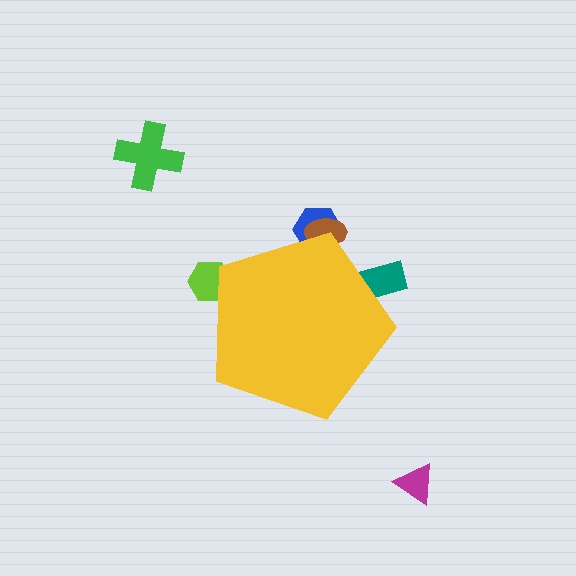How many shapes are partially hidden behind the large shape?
4 shapes are partially hidden.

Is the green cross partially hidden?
No, the green cross is fully visible.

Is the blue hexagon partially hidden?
Yes, the blue hexagon is partially hidden behind the yellow pentagon.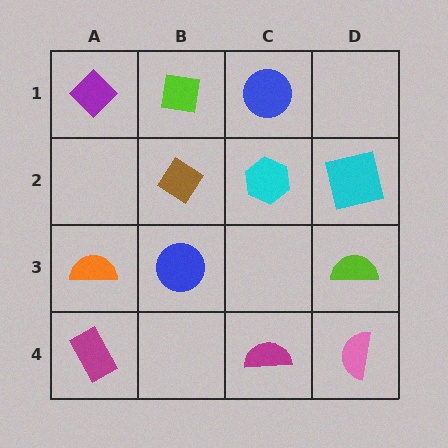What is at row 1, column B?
A lime square.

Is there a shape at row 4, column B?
No, that cell is empty.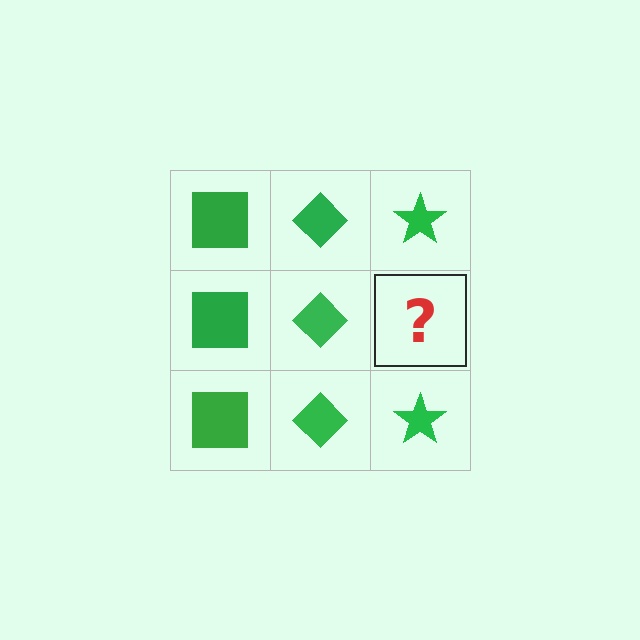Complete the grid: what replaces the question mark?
The question mark should be replaced with a green star.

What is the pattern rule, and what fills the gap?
The rule is that each column has a consistent shape. The gap should be filled with a green star.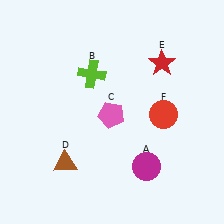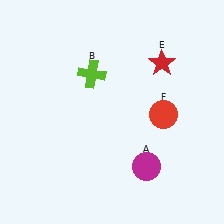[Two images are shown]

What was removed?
The pink pentagon (C), the brown triangle (D) were removed in Image 2.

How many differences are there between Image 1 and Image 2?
There are 2 differences between the two images.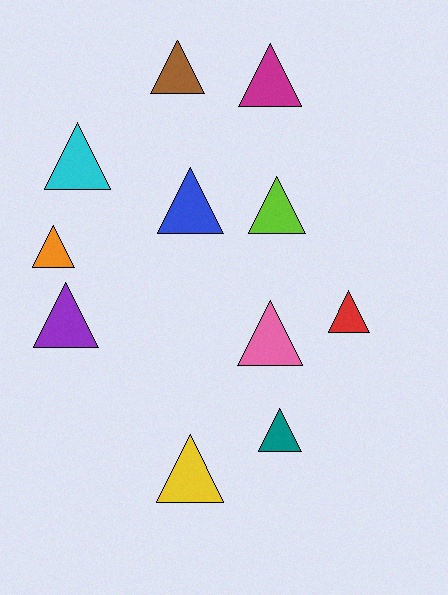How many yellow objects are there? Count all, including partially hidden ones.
There is 1 yellow object.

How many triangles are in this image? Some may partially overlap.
There are 11 triangles.